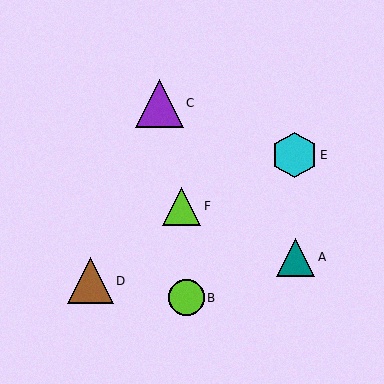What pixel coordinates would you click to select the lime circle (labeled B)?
Click at (186, 298) to select the lime circle B.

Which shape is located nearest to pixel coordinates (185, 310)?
The lime circle (labeled B) at (186, 298) is nearest to that location.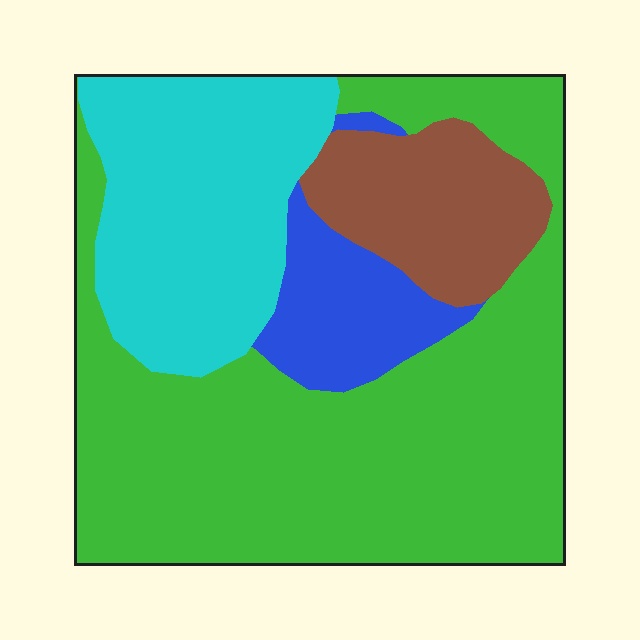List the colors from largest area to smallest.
From largest to smallest: green, cyan, brown, blue.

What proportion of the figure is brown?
Brown takes up about one eighth (1/8) of the figure.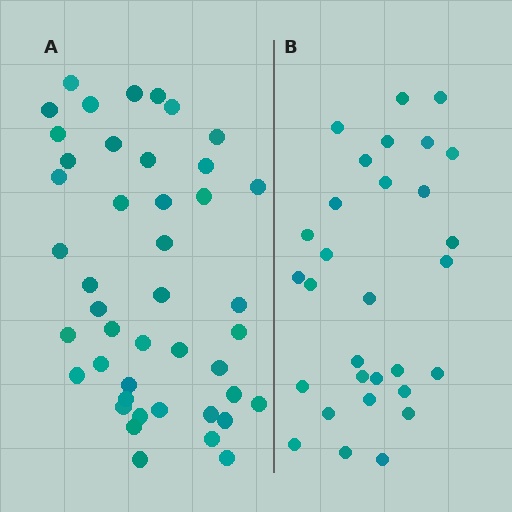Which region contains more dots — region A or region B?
Region A (the left region) has more dots.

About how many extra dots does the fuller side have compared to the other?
Region A has approximately 15 more dots than region B.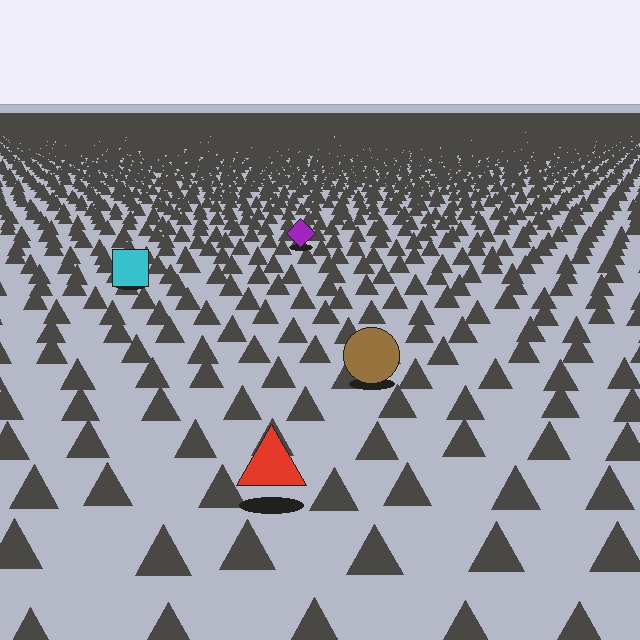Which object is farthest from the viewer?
The purple diamond is farthest from the viewer. It appears smaller and the ground texture around it is denser.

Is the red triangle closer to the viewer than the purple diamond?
Yes. The red triangle is closer — you can tell from the texture gradient: the ground texture is coarser near it.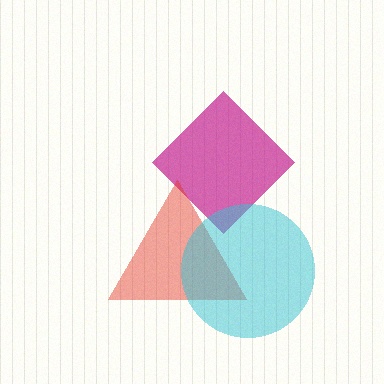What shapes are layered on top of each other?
The layered shapes are: a magenta diamond, a red triangle, a cyan circle.